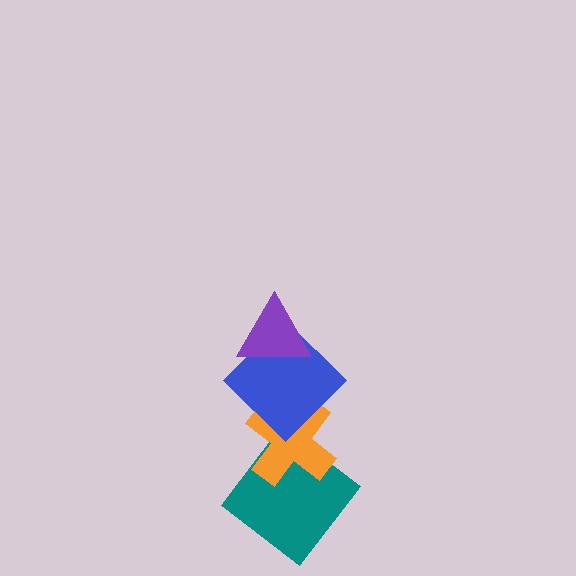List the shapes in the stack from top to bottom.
From top to bottom: the purple triangle, the blue diamond, the orange cross, the teal diamond.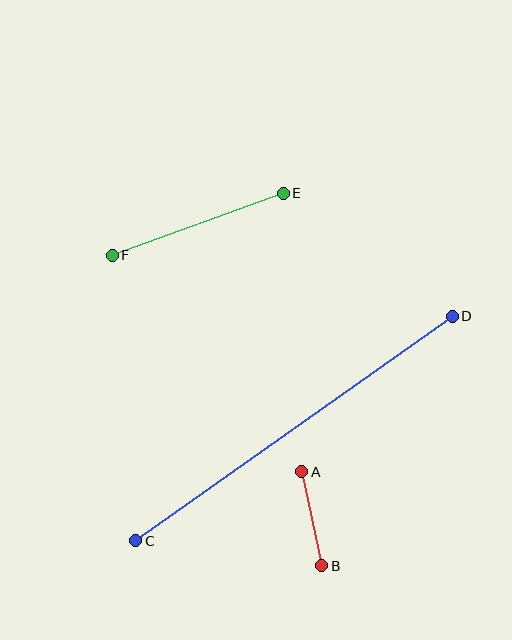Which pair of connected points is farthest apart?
Points C and D are farthest apart.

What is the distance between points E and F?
The distance is approximately 182 pixels.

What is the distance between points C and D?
The distance is approximately 388 pixels.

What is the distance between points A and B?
The distance is approximately 96 pixels.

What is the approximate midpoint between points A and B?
The midpoint is at approximately (312, 519) pixels.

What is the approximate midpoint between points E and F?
The midpoint is at approximately (198, 224) pixels.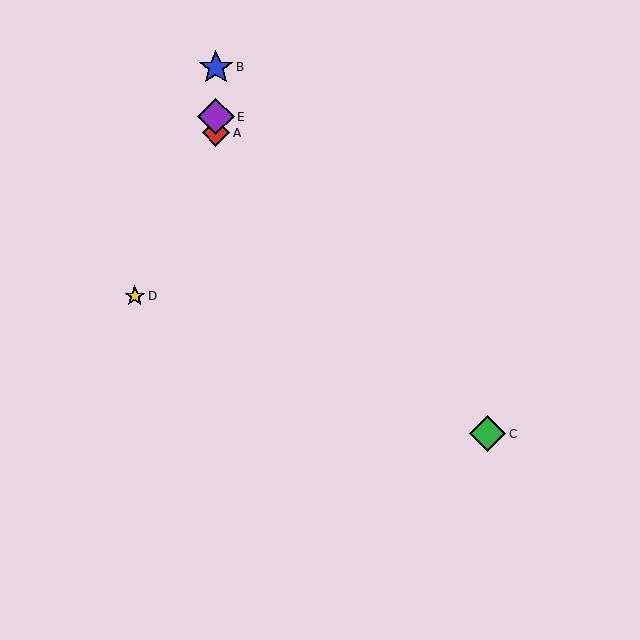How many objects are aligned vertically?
3 objects (A, B, E) are aligned vertically.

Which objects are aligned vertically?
Objects A, B, E are aligned vertically.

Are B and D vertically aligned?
No, B is at x≈216 and D is at x≈135.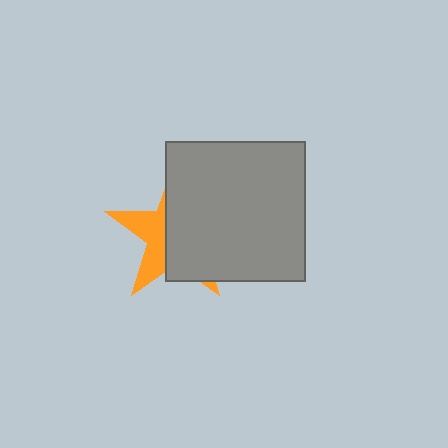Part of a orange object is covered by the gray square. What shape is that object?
It is a star.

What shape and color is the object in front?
The object in front is a gray square.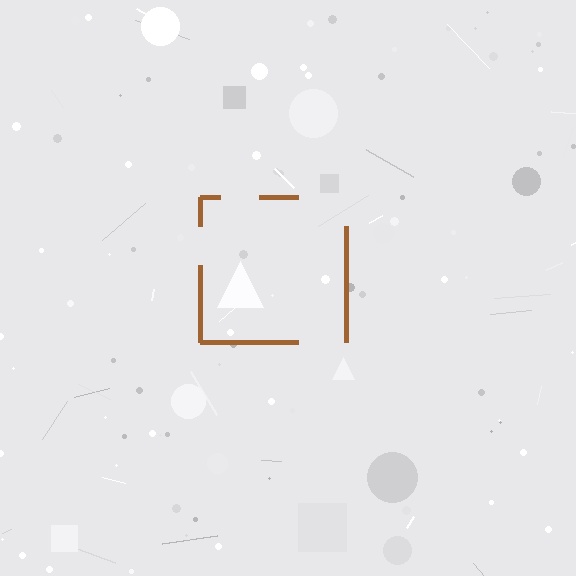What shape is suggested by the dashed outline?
The dashed outline suggests a square.